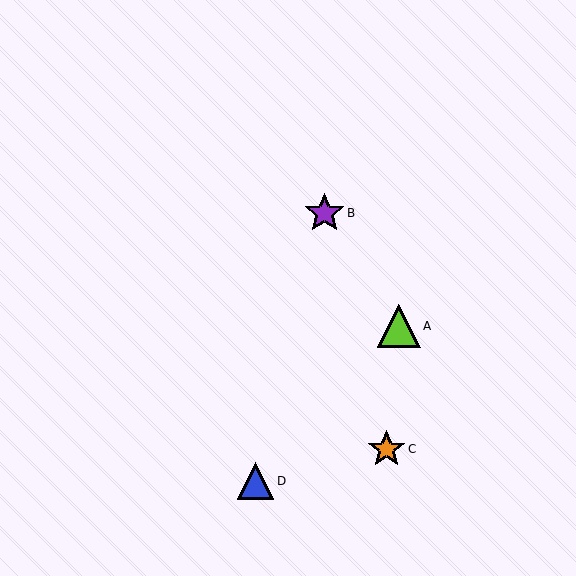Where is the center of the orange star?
The center of the orange star is at (386, 449).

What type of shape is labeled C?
Shape C is an orange star.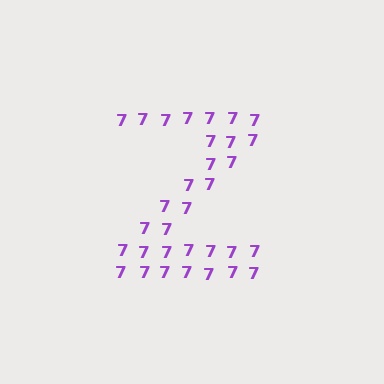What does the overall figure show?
The overall figure shows the letter Z.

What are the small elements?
The small elements are digit 7's.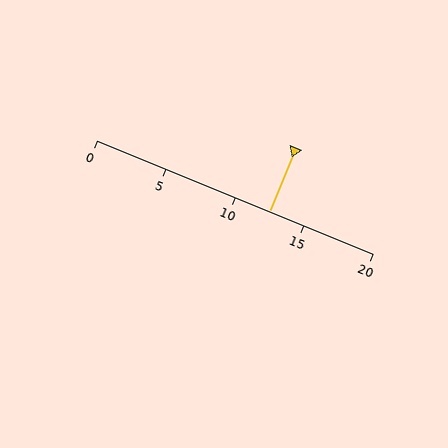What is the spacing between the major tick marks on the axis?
The major ticks are spaced 5 apart.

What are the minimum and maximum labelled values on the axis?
The axis runs from 0 to 20.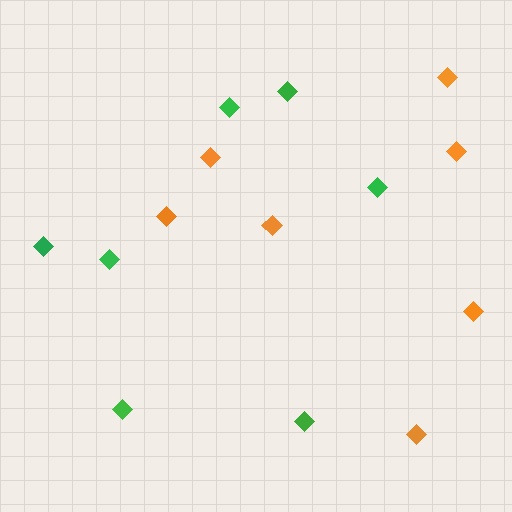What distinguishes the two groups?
There are 2 groups: one group of green diamonds (7) and one group of orange diamonds (7).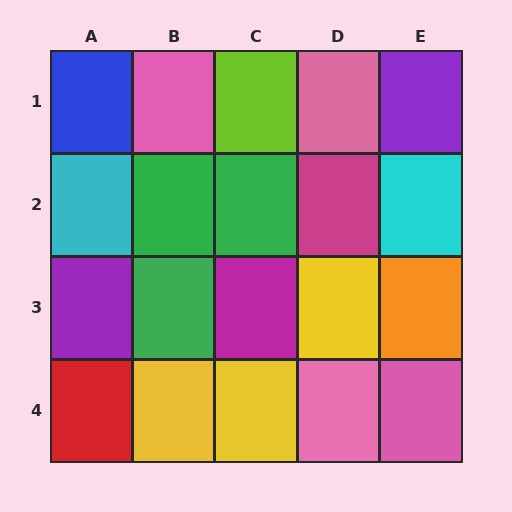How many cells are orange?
1 cell is orange.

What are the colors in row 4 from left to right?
Red, yellow, yellow, pink, pink.